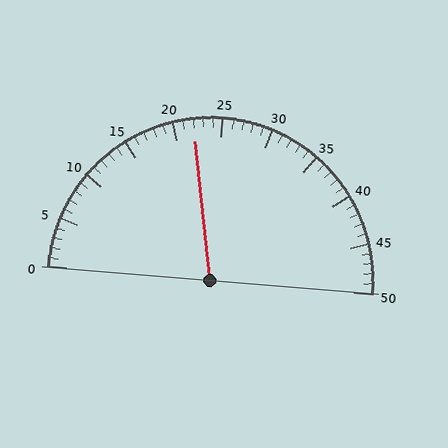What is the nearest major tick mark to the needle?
The nearest major tick mark is 20.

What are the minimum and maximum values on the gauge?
The gauge ranges from 0 to 50.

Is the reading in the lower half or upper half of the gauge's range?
The reading is in the lower half of the range (0 to 50).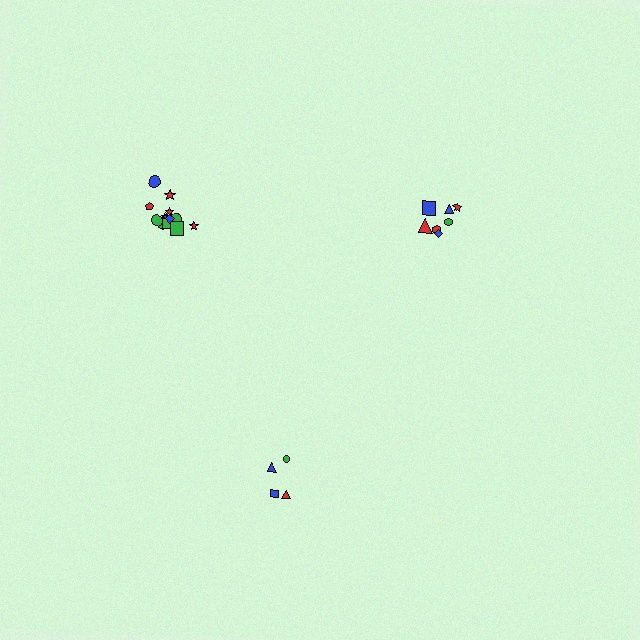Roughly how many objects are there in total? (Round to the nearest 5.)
Roughly 25 objects in total.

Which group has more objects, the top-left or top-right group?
The top-left group.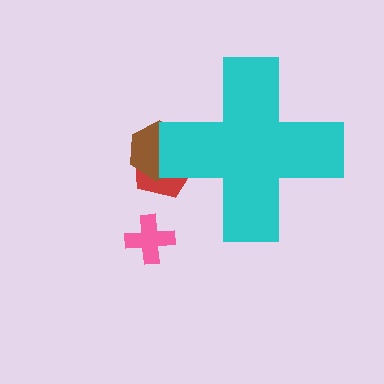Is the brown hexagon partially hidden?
Yes, the brown hexagon is partially hidden behind the cyan cross.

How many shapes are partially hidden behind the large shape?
2 shapes are partially hidden.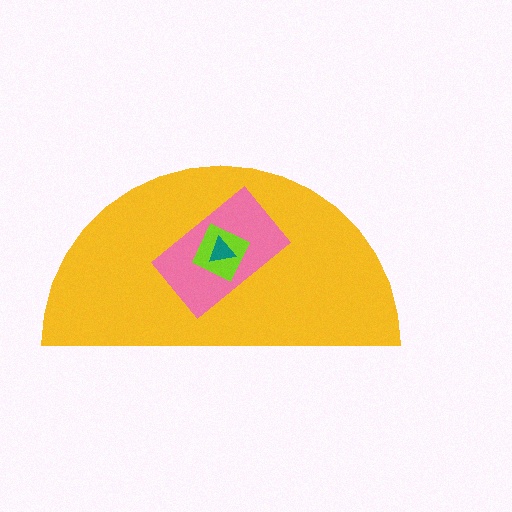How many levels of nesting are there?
4.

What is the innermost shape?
The teal triangle.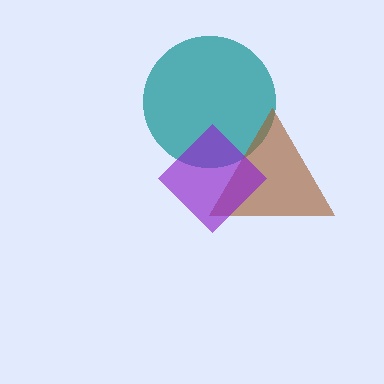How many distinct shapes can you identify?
There are 3 distinct shapes: a teal circle, a brown triangle, a purple diamond.